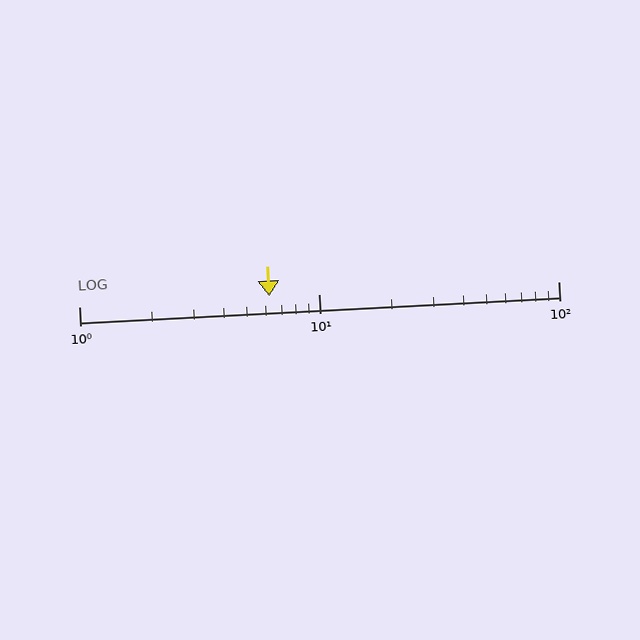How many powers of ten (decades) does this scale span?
The scale spans 2 decades, from 1 to 100.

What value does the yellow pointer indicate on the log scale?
The pointer indicates approximately 6.2.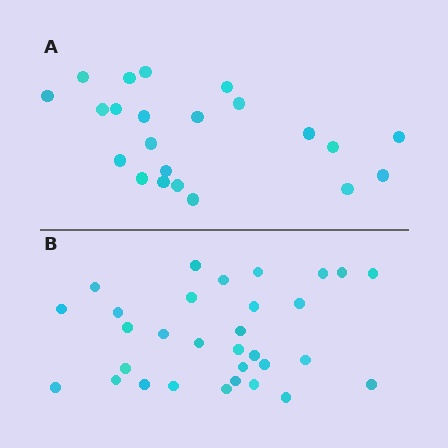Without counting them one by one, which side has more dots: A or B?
Region B (the bottom region) has more dots.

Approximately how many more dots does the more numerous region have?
Region B has roughly 8 or so more dots than region A.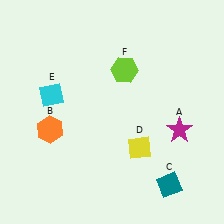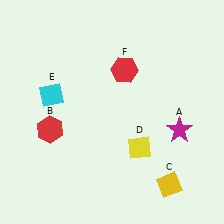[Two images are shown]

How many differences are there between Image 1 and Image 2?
There are 3 differences between the two images.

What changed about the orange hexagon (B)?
In Image 1, B is orange. In Image 2, it changed to red.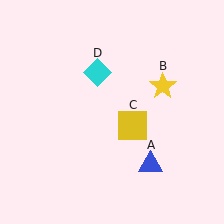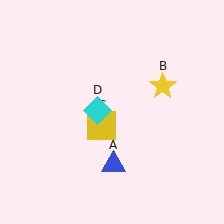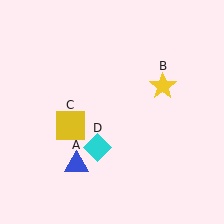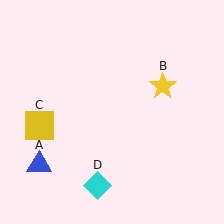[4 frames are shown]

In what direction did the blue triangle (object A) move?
The blue triangle (object A) moved left.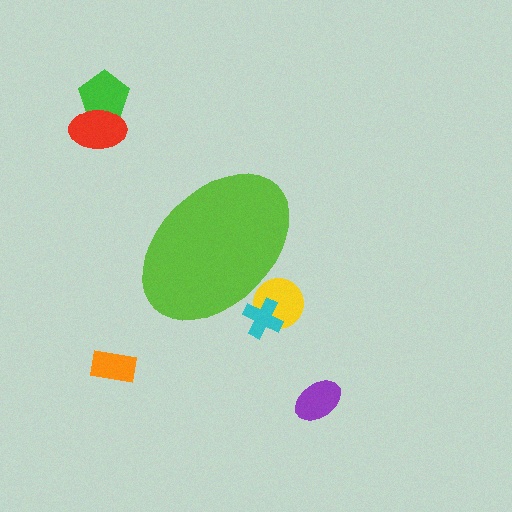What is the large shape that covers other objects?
A lime ellipse.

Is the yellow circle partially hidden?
Yes, the yellow circle is partially hidden behind the lime ellipse.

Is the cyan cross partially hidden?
Yes, the cyan cross is partially hidden behind the lime ellipse.